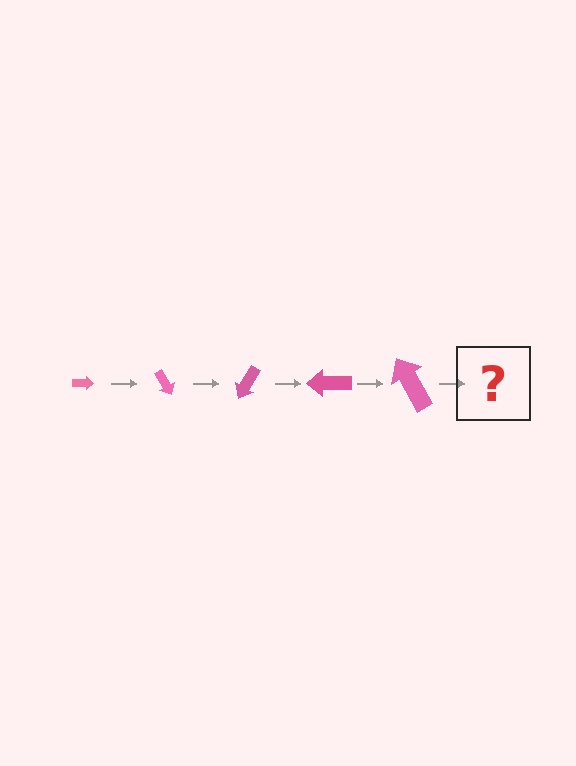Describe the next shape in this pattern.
It should be an arrow, larger than the previous one and rotated 300 degrees from the start.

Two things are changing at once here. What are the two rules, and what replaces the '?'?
The two rules are that the arrow grows larger each step and it rotates 60 degrees each step. The '?' should be an arrow, larger than the previous one and rotated 300 degrees from the start.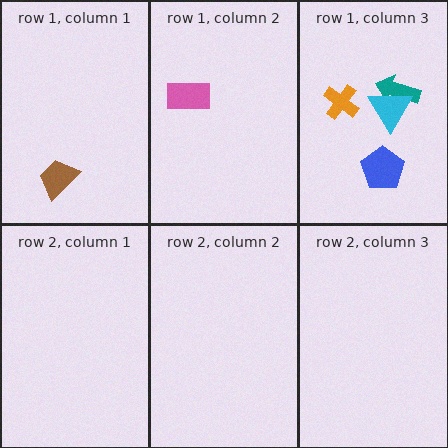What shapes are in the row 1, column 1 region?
The brown trapezoid.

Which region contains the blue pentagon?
The row 1, column 3 region.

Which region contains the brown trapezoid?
The row 1, column 1 region.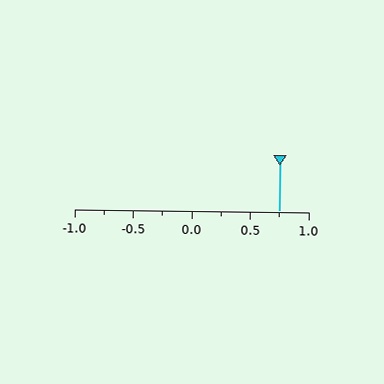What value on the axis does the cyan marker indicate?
The marker indicates approximately 0.75.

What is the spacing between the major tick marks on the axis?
The major ticks are spaced 0.5 apart.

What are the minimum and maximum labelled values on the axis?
The axis runs from -1.0 to 1.0.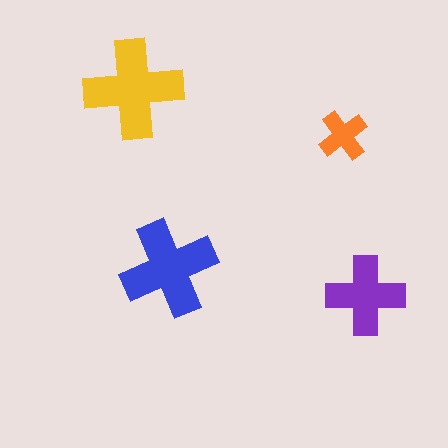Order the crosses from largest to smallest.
the yellow one, the blue one, the purple one, the orange one.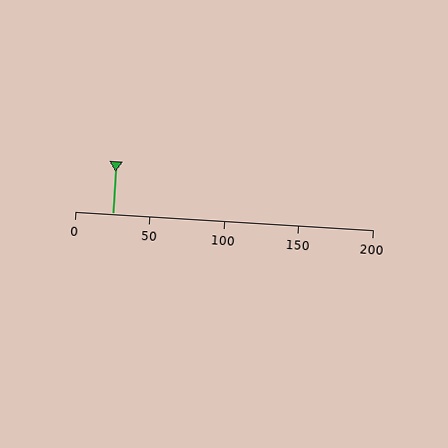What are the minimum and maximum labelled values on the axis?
The axis runs from 0 to 200.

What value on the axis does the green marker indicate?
The marker indicates approximately 25.